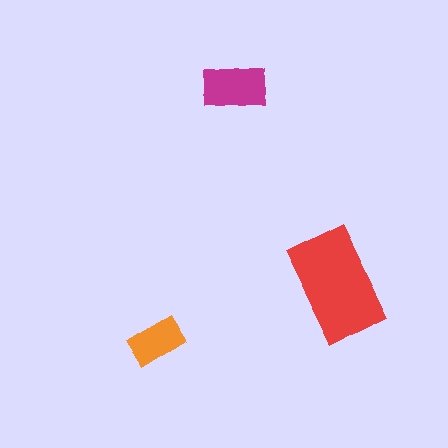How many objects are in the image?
There are 3 objects in the image.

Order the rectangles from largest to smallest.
the red one, the magenta one, the orange one.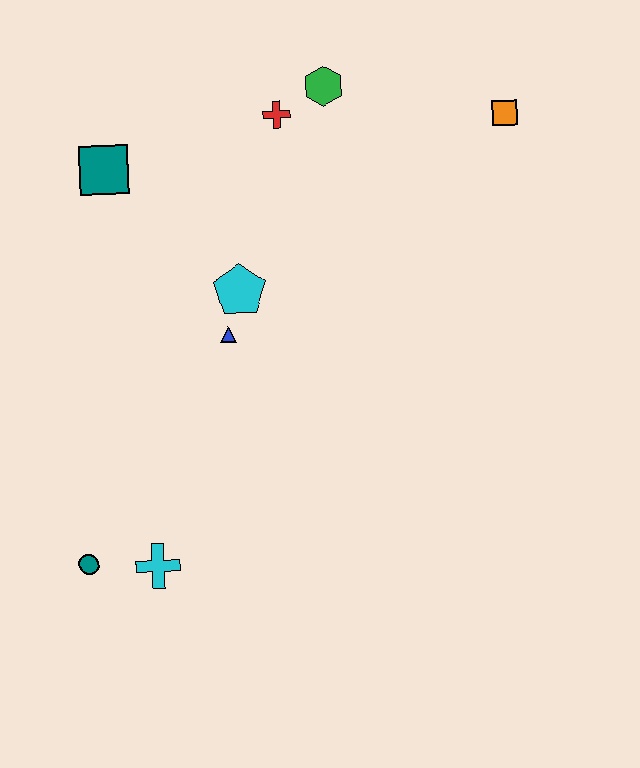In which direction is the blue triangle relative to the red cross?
The blue triangle is below the red cross.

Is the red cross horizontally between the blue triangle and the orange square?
Yes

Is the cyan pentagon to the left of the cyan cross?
No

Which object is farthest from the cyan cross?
The orange square is farthest from the cyan cross.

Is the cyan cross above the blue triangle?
No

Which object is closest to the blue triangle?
The cyan pentagon is closest to the blue triangle.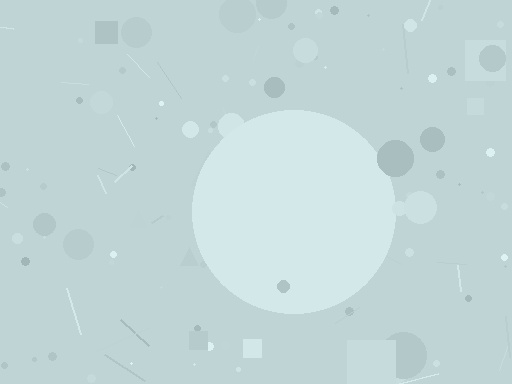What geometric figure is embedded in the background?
A circle is embedded in the background.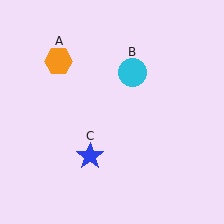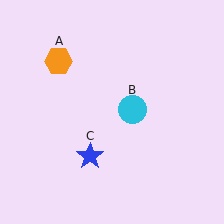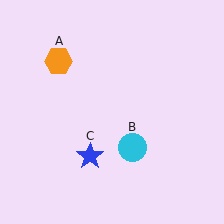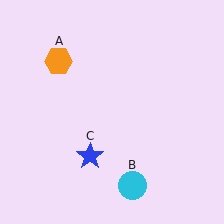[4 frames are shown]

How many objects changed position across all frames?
1 object changed position: cyan circle (object B).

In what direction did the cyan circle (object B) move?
The cyan circle (object B) moved down.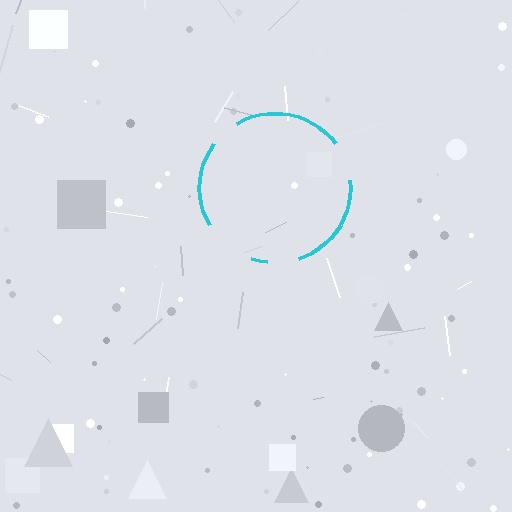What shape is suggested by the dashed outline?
The dashed outline suggests a circle.